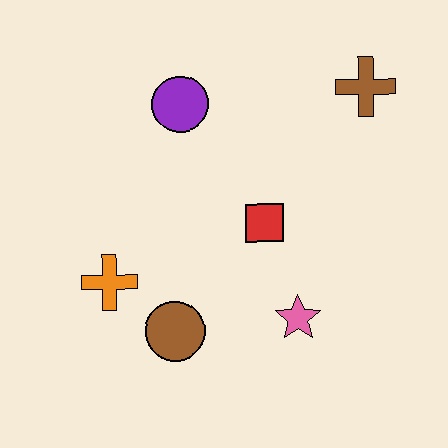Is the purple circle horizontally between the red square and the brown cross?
No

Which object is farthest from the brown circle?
The brown cross is farthest from the brown circle.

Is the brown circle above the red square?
No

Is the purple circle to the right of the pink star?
No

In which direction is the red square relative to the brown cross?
The red square is below the brown cross.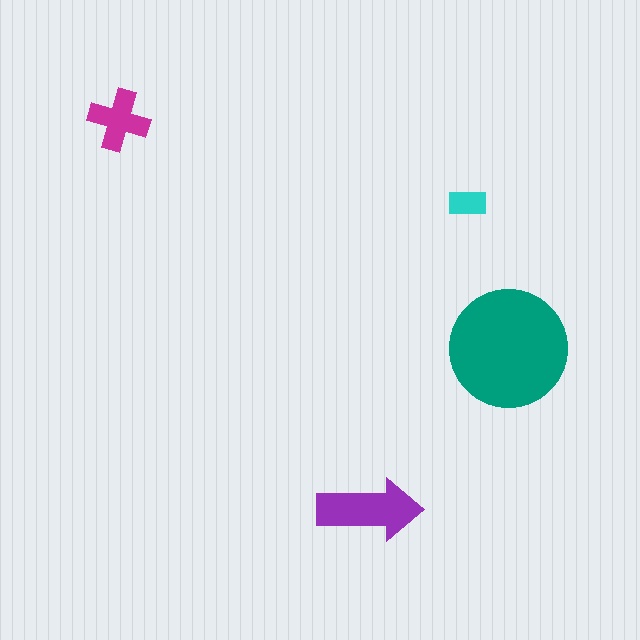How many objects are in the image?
There are 4 objects in the image.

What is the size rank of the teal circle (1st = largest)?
1st.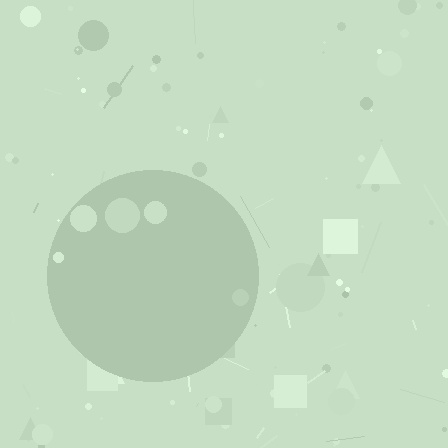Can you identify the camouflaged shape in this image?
The camouflaged shape is a circle.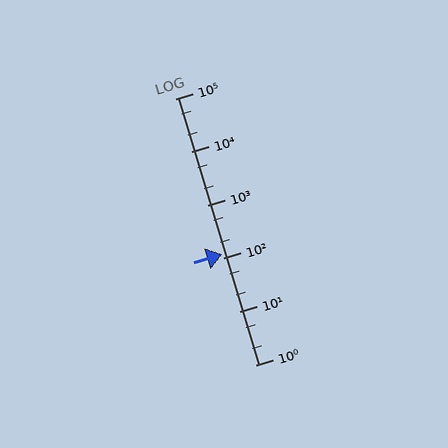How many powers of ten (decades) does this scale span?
The scale spans 5 decades, from 1 to 100000.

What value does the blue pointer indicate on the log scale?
The pointer indicates approximately 120.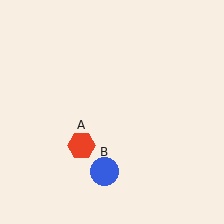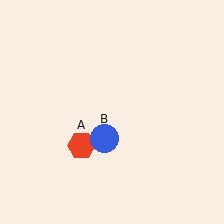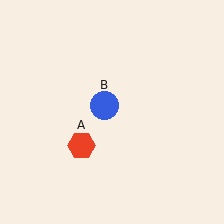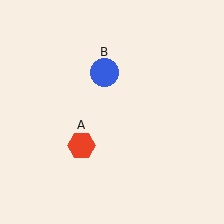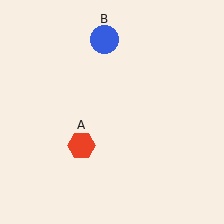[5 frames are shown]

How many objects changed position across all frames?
1 object changed position: blue circle (object B).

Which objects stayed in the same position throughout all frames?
Red hexagon (object A) remained stationary.